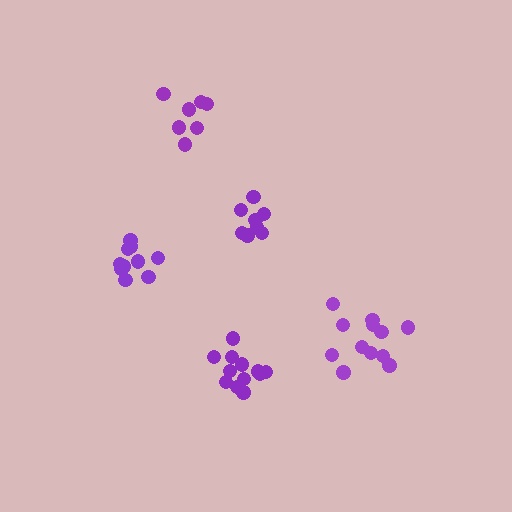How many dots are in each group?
Group 1: 7 dots, Group 2: 12 dots, Group 3: 8 dots, Group 4: 10 dots, Group 5: 12 dots (49 total).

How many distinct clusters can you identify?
There are 5 distinct clusters.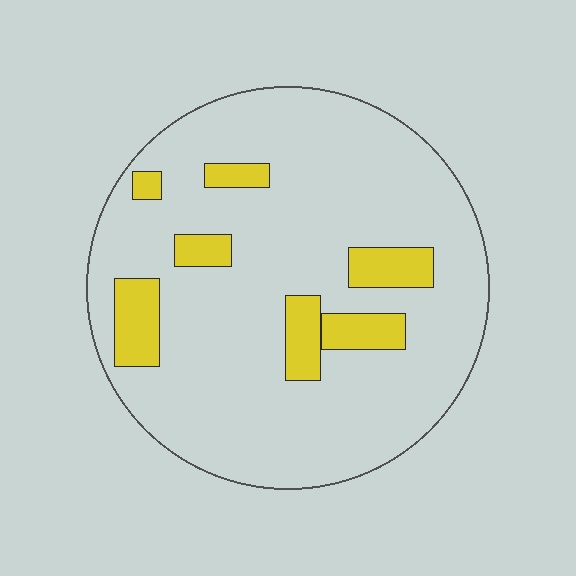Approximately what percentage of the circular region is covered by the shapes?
Approximately 15%.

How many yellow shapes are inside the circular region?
7.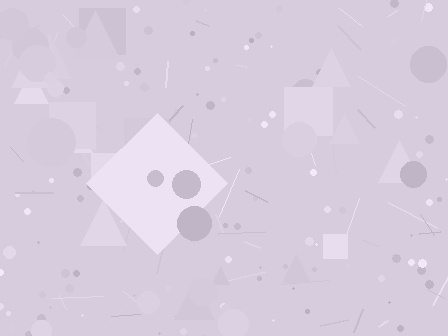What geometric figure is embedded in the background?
A diamond is embedded in the background.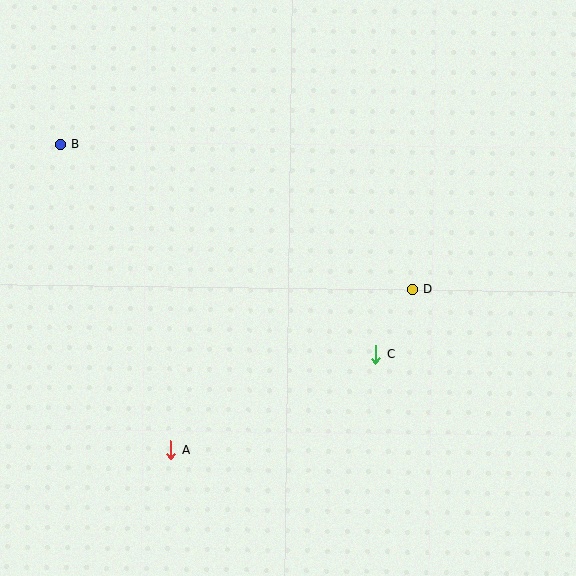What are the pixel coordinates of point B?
Point B is at (60, 145).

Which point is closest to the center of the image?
Point C at (376, 355) is closest to the center.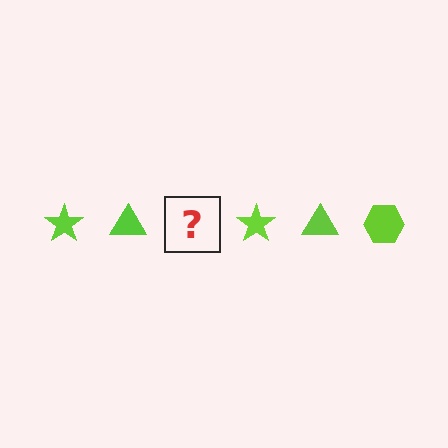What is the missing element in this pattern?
The missing element is a lime hexagon.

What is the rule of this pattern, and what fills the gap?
The rule is that the pattern cycles through star, triangle, hexagon shapes in lime. The gap should be filled with a lime hexagon.